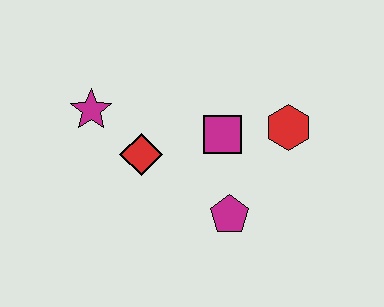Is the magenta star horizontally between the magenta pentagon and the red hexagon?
No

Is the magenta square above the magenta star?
No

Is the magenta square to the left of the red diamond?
No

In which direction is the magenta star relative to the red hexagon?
The magenta star is to the left of the red hexagon.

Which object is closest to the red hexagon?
The magenta square is closest to the red hexagon.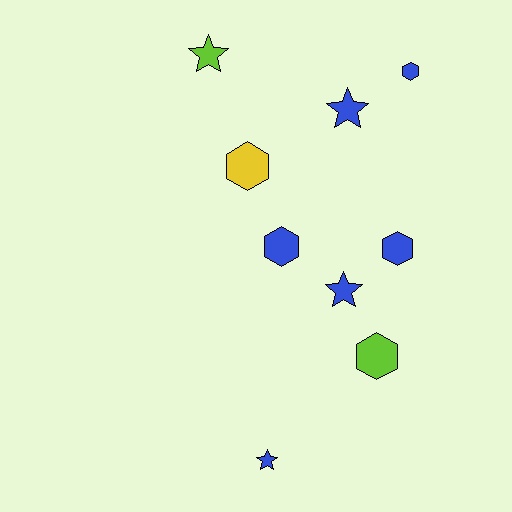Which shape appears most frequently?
Hexagon, with 5 objects.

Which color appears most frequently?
Blue, with 6 objects.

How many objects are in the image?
There are 9 objects.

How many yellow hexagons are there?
There is 1 yellow hexagon.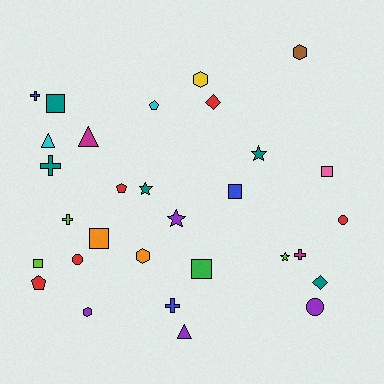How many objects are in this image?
There are 30 objects.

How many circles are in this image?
There are 3 circles.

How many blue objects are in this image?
There are 3 blue objects.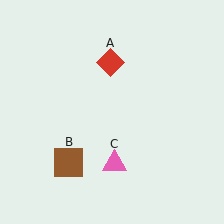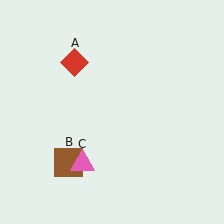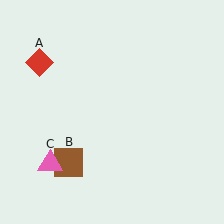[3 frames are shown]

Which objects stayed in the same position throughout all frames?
Brown square (object B) remained stationary.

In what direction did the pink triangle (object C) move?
The pink triangle (object C) moved left.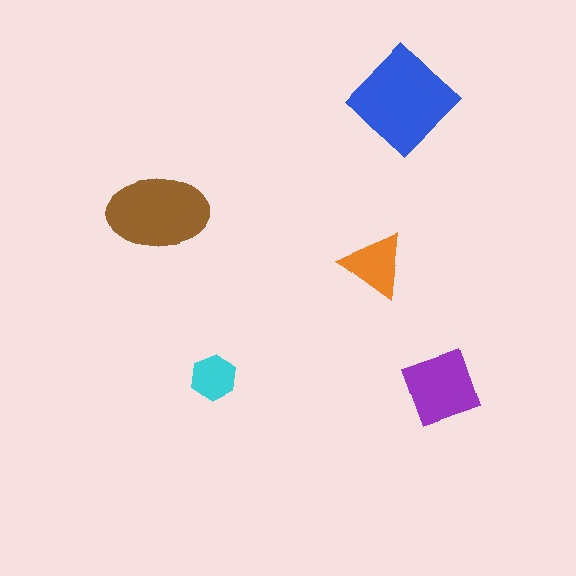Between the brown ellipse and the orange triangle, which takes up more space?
The brown ellipse.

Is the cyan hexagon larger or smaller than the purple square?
Smaller.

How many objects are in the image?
There are 5 objects in the image.